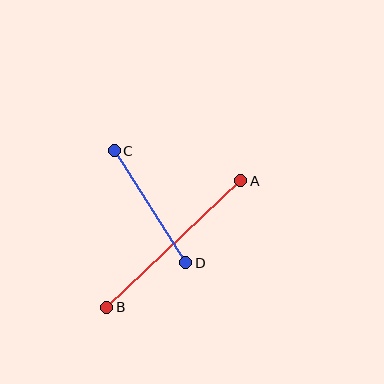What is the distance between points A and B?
The distance is approximately 185 pixels.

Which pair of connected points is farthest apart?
Points A and B are farthest apart.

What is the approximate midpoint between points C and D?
The midpoint is at approximately (150, 207) pixels.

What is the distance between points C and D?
The distance is approximately 133 pixels.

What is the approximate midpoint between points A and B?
The midpoint is at approximately (174, 244) pixels.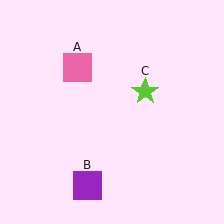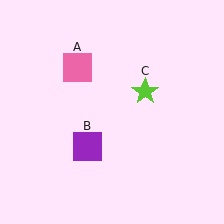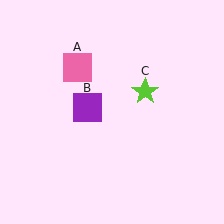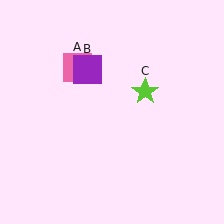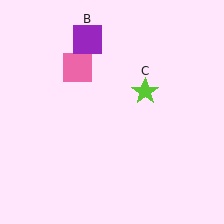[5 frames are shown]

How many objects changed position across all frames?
1 object changed position: purple square (object B).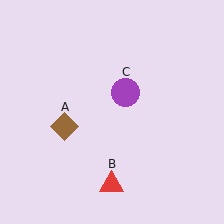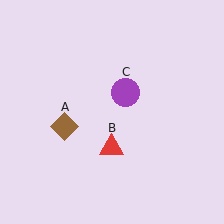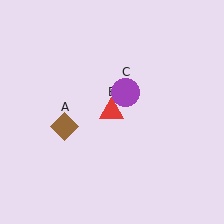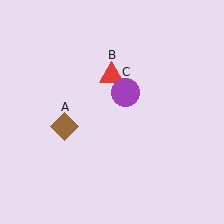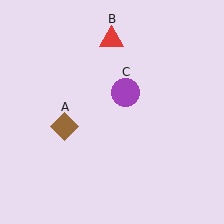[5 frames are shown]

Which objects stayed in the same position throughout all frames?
Brown diamond (object A) and purple circle (object C) remained stationary.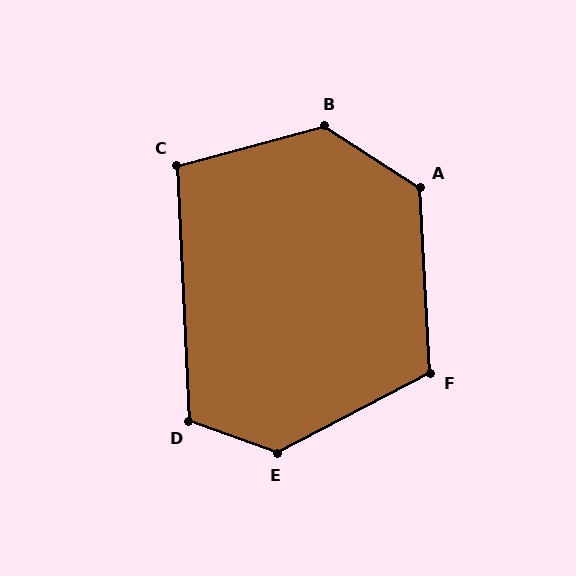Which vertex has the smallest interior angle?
C, at approximately 102 degrees.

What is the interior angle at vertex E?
Approximately 132 degrees (obtuse).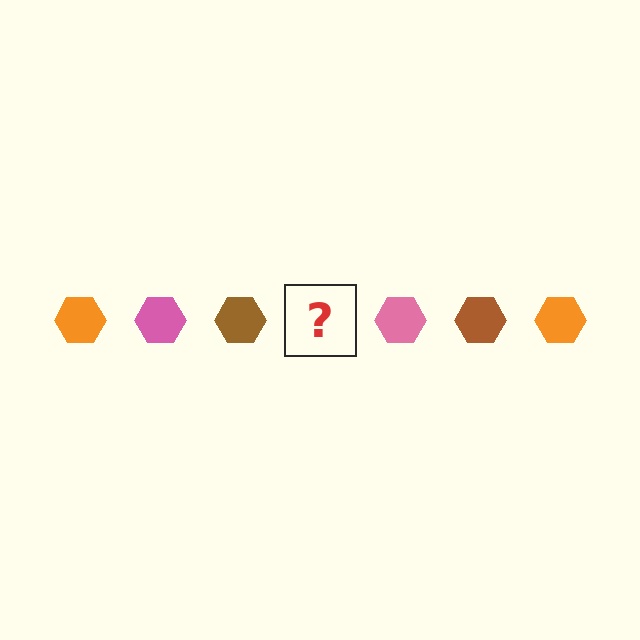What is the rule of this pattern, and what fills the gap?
The rule is that the pattern cycles through orange, pink, brown hexagons. The gap should be filled with an orange hexagon.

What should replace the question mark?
The question mark should be replaced with an orange hexagon.